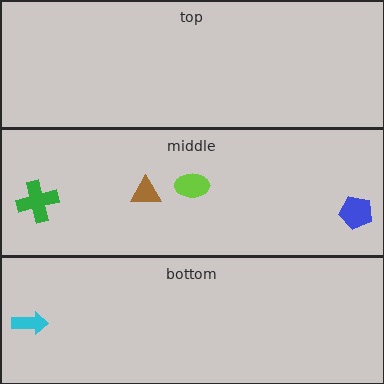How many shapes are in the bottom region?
1.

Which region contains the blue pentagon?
The middle region.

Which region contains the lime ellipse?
The middle region.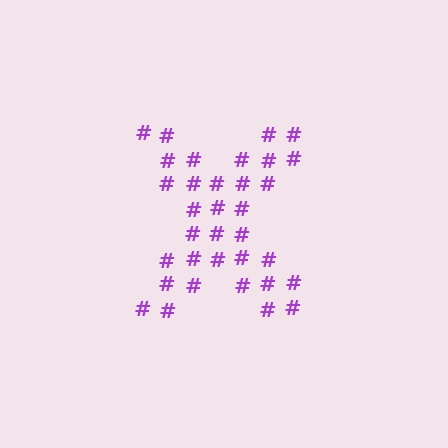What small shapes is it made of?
It is made of small hash symbols.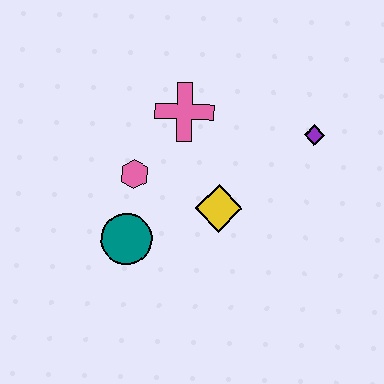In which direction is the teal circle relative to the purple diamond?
The teal circle is to the left of the purple diamond.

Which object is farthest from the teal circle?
The purple diamond is farthest from the teal circle.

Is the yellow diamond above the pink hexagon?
No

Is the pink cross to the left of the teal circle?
No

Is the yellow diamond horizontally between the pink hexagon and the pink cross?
No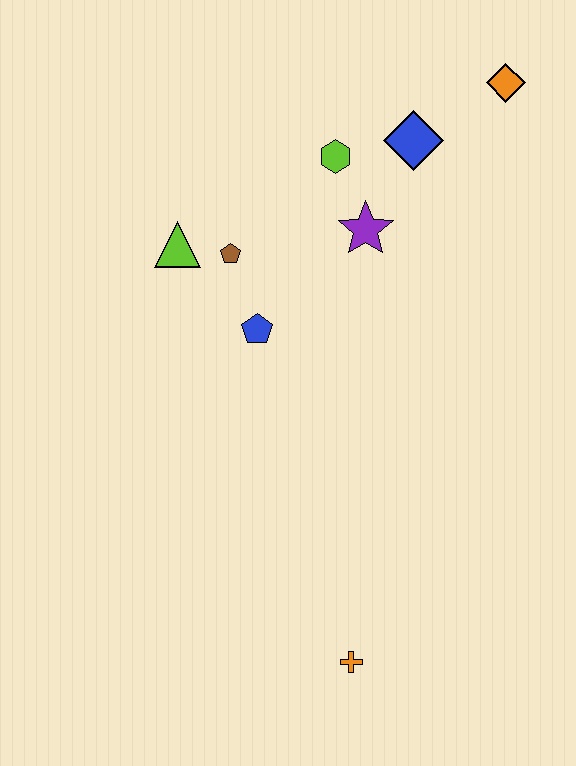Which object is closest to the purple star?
The lime hexagon is closest to the purple star.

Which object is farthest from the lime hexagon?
The orange cross is farthest from the lime hexagon.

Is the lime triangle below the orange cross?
No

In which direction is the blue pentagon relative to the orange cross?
The blue pentagon is above the orange cross.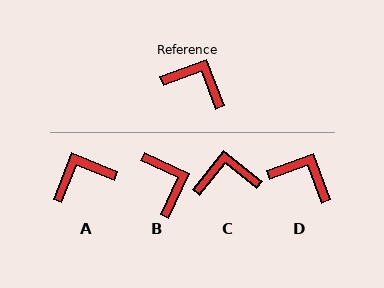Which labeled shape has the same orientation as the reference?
D.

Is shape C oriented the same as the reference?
No, it is off by about 31 degrees.